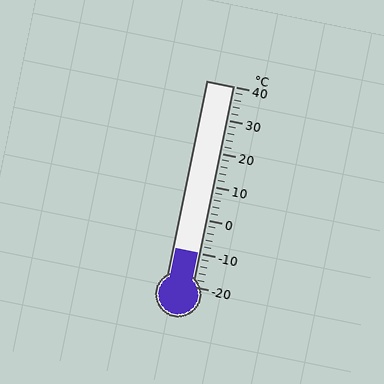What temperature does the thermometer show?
The thermometer shows approximately -10°C.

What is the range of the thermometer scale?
The thermometer scale ranges from -20°C to 40°C.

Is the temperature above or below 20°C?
The temperature is below 20°C.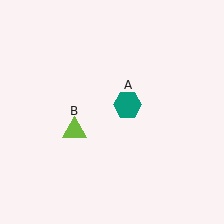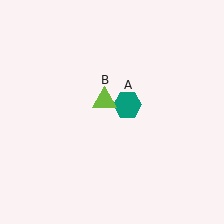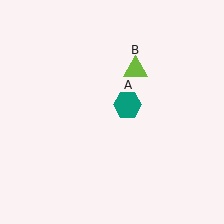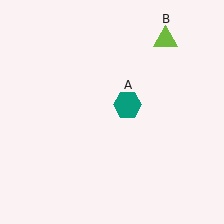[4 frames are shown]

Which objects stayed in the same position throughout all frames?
Teal hexagon (object A) remained stationary.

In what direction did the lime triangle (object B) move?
The lime triangle (object B) moved up and to the right.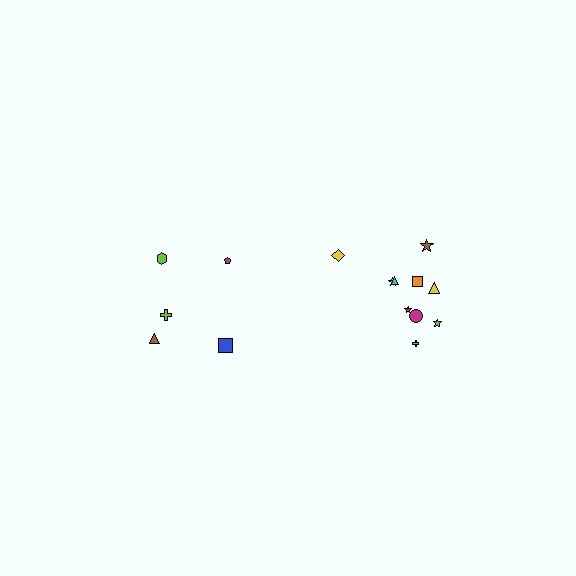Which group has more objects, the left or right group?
The right group.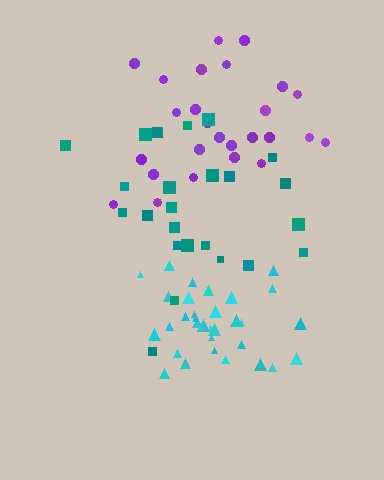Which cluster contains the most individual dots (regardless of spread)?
Cyan (34).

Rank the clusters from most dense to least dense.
cyan, teal, purple.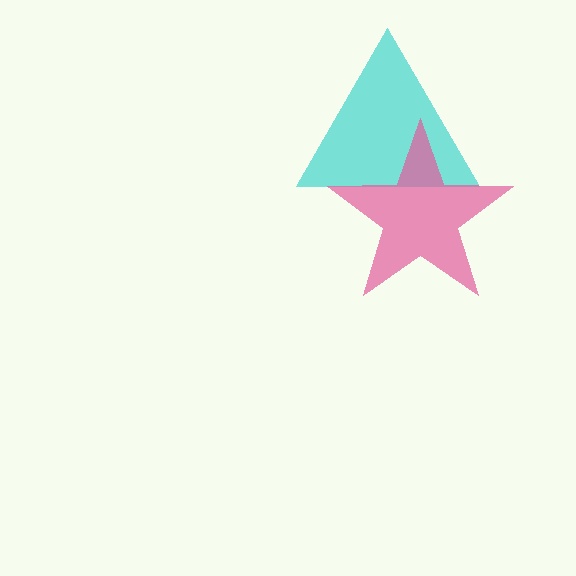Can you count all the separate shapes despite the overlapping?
Yes, there are 2 separate shapes.